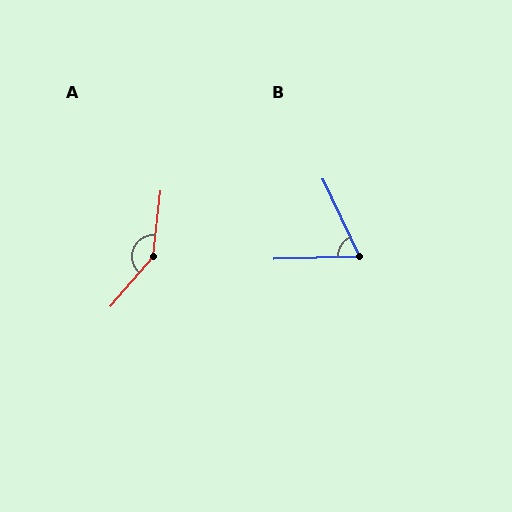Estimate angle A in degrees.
Approximately 146 degrees.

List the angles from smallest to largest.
B (66°), A (146°).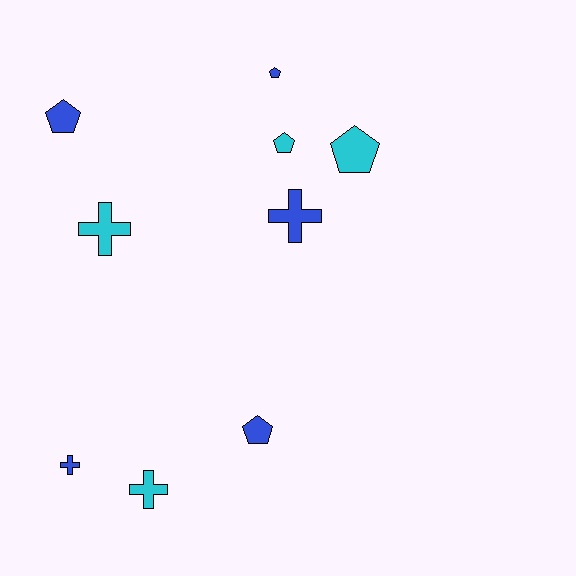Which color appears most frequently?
Blue, with 5 objects.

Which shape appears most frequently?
Pentagon, with 5 objects.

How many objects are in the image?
There are 9 objects.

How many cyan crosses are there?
There are 2 cyan crosses.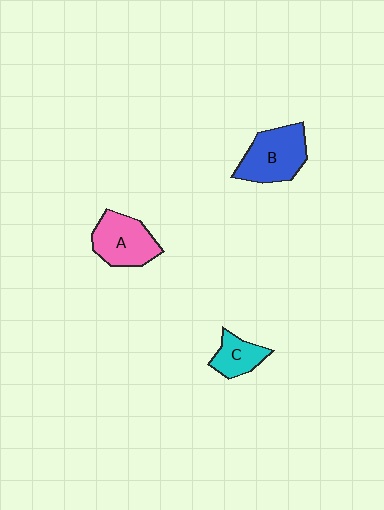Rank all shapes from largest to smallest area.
From largest to smallest: B (blue), A (pink), C (cyan).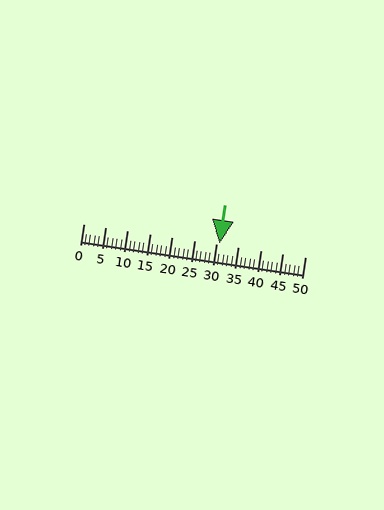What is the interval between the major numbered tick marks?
The major tick marks are spaced 5 units apart.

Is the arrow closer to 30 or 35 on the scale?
The arrow is closer to 30.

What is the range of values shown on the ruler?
The ruler shows values from 0 to 50.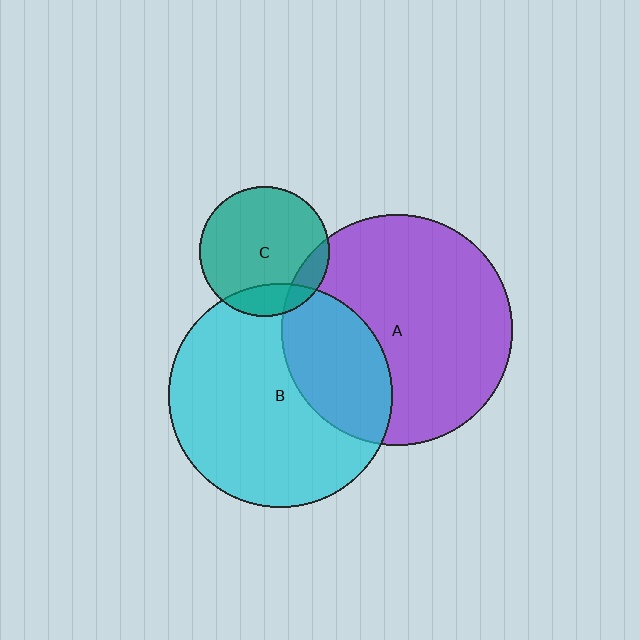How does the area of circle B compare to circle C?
Approximately 3.0 times.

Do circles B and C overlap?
Yes.